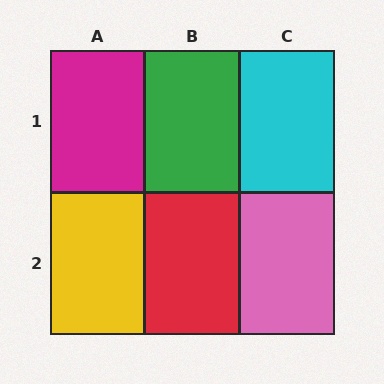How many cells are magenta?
1 cell is magenta.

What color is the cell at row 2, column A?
Yellow.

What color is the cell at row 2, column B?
Red.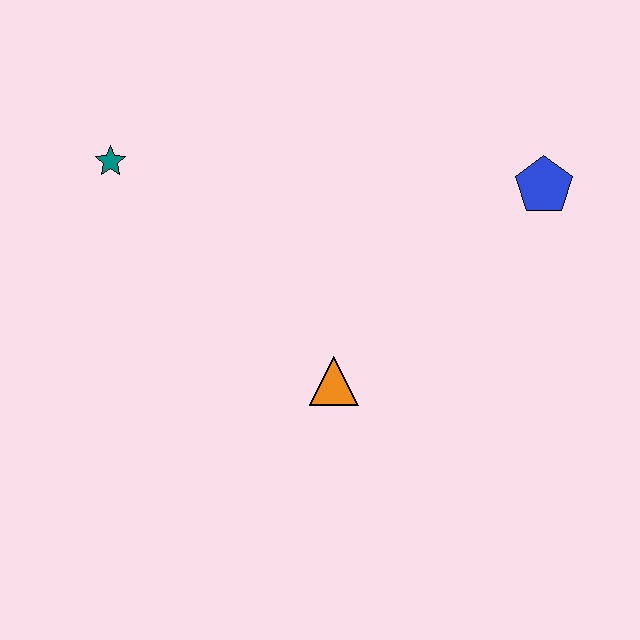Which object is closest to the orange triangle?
The blue pentagon is closest to the orange triangle.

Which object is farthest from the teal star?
The blue pentagon is farthest from the teal star.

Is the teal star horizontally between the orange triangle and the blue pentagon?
No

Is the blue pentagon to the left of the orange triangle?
No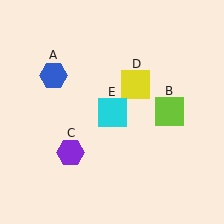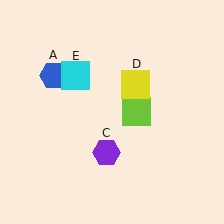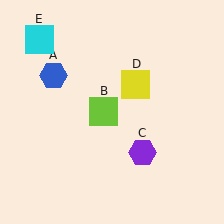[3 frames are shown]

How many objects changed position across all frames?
3 objects changed position: lime square (object B), purple hexagon (object C), cyan square (object E).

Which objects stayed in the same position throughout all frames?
Blue hexagon (object A) and yellow square (object D) remained stationary.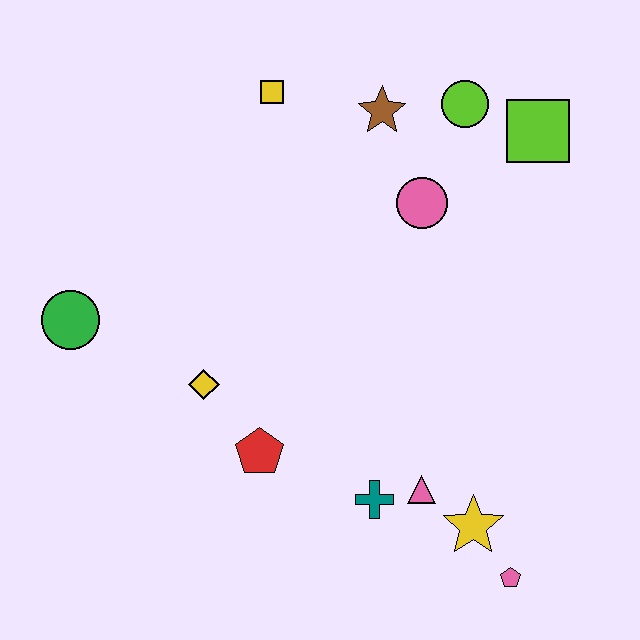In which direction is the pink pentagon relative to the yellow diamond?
The pink pentagon is to the right of the yellow diamond.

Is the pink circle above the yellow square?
No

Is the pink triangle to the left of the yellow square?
No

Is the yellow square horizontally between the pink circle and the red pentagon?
Yes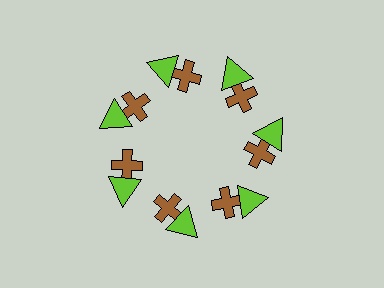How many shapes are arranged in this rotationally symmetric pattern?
There are 14 shapes, arranged in 7 groups of 2.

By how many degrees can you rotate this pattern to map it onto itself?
The pattern maps onto itself every 51 degrees of rotation.